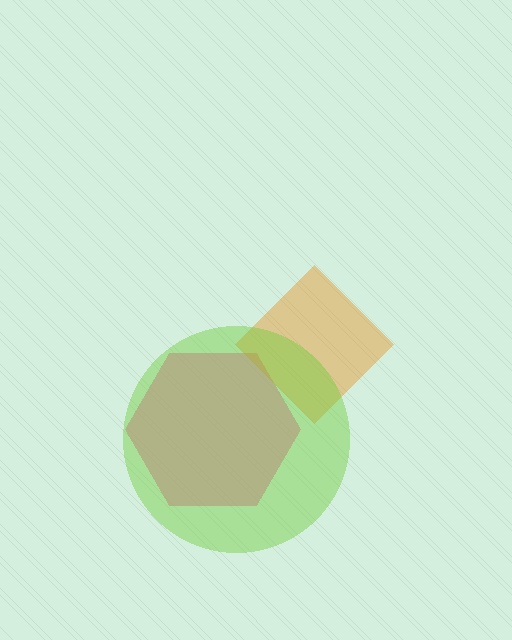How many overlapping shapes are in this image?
There are 3 overlapping shapes in the image.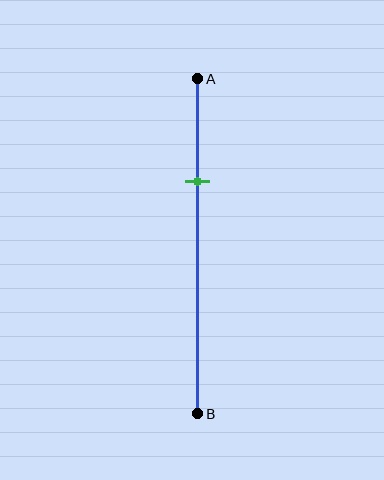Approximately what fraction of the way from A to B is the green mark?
The green mark is approximately 30% of the way from A to B.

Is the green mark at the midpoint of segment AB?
No, the mark is at about 30% from A, not at the 50% midpoint.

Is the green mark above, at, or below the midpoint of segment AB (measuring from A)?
The green mark is above the midpoint of segment AB.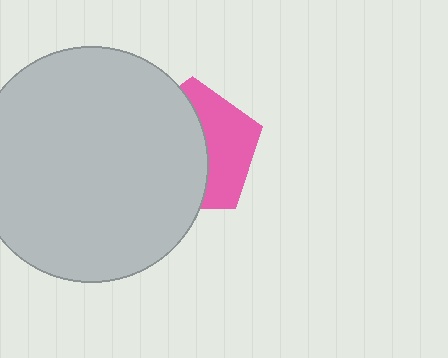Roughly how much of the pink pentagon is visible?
A small part of it is visible (roughly 42%).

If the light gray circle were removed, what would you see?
You would see the complete pink pentagon.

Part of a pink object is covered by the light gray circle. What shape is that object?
It is a pentagon.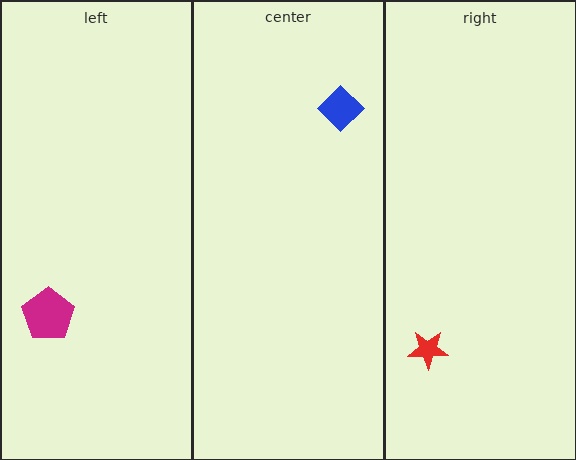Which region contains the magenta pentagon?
The left region.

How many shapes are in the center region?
1.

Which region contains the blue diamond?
The center region.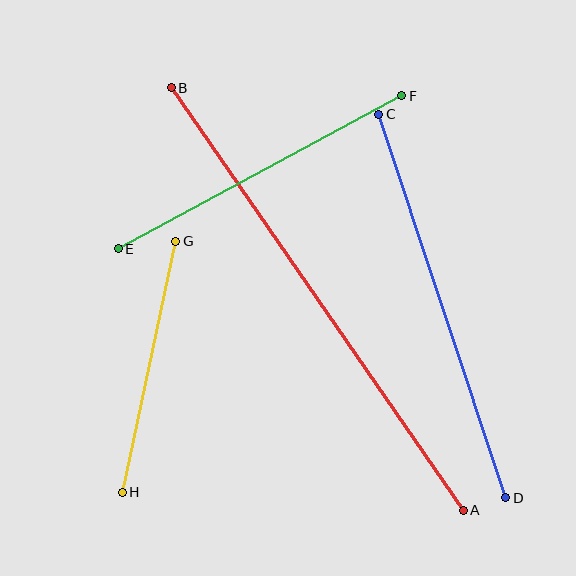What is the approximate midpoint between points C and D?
The midpoint is at approximately (442, 306) pixels.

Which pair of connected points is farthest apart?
Points A and B are farthest apart.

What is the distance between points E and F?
The distance is approximately 322 pixels.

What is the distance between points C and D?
The distance is approximately 404 pixels.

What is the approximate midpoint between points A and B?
The midpoint is at approximately (317, 299) pixels.